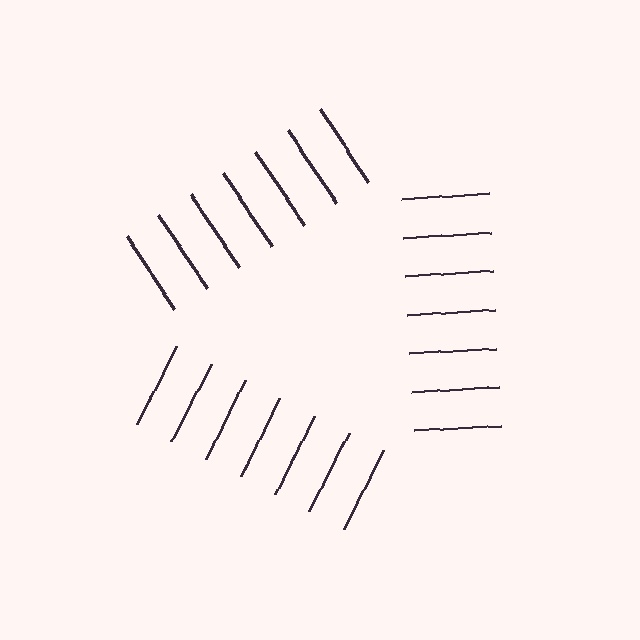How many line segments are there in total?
21 — 7 along each of the 3 edges.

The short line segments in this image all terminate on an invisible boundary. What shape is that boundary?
An illusory triangle — the line segments terminate on its edges but no continuous stroke is drawn.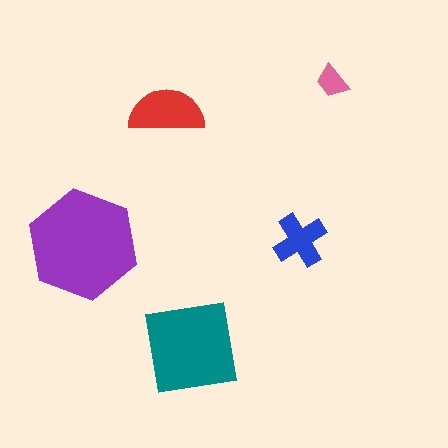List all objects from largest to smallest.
The purple hexagon, the teal square, the red semicircle, the blue cross, the pink trapezoid.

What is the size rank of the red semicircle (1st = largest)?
3rd.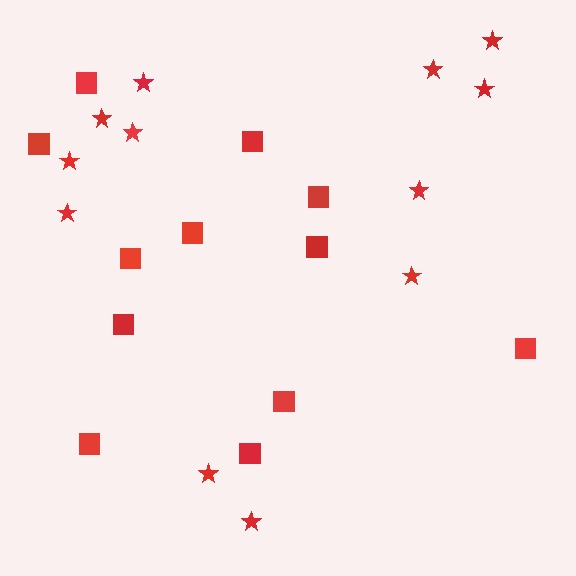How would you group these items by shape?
There are 2 groups: one group of squares (12) and one group of stars (12).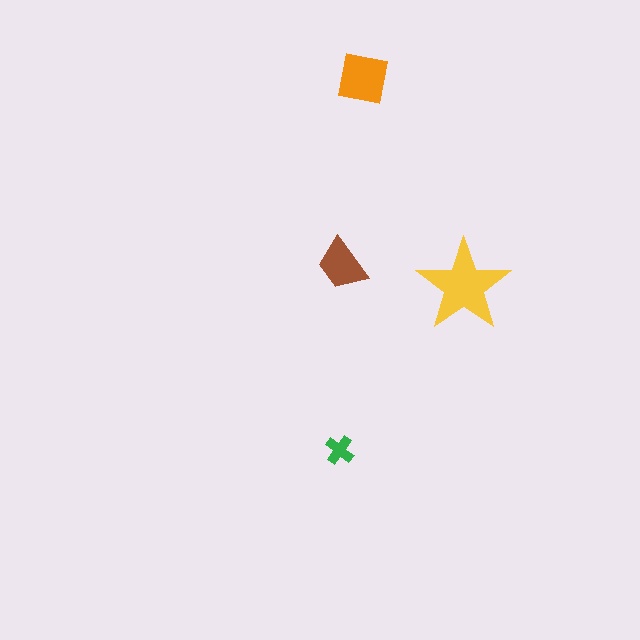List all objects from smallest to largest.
The green cross, the brown trapezoid, the orange square, the yellow star.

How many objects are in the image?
There are 4 objects in the image.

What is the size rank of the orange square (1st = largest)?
2nd.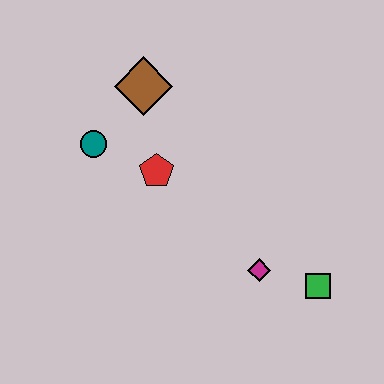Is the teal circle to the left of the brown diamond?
Yes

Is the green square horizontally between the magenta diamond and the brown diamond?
No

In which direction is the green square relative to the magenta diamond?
The green square is to the right of the magenta diamond.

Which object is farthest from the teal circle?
The green square is farthest from the teal circle.